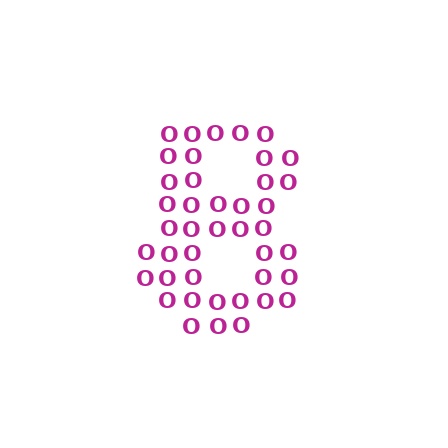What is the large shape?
The large shape is the digit 8.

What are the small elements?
The small elements are letter O's.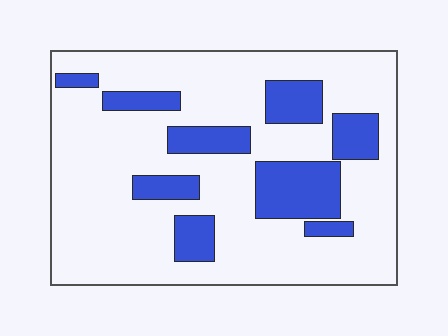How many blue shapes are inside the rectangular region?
9.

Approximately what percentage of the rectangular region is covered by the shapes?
Approximately 25%.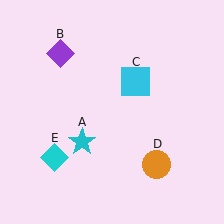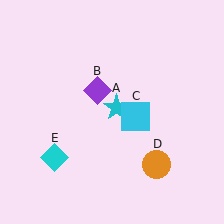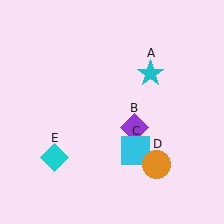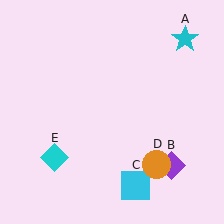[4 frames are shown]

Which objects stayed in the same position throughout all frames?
Orange circle (object D) and cyan diamond (object E) remained stationary.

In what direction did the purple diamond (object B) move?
The purple diamond (object B) moved down and to the right.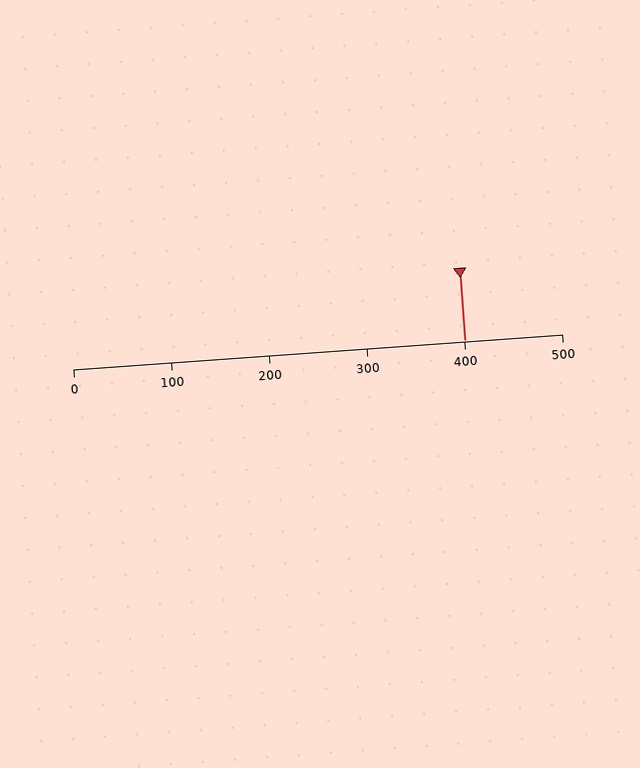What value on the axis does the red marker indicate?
The marker indicates approximately 400.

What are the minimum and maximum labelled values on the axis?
The axis runs from 0 to 500.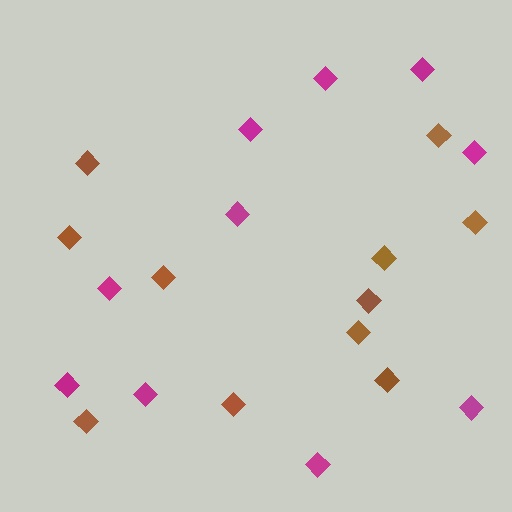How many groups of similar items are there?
There are 2 groups: one group of brown diamonds (11) and one group of magenta diamonds (10).